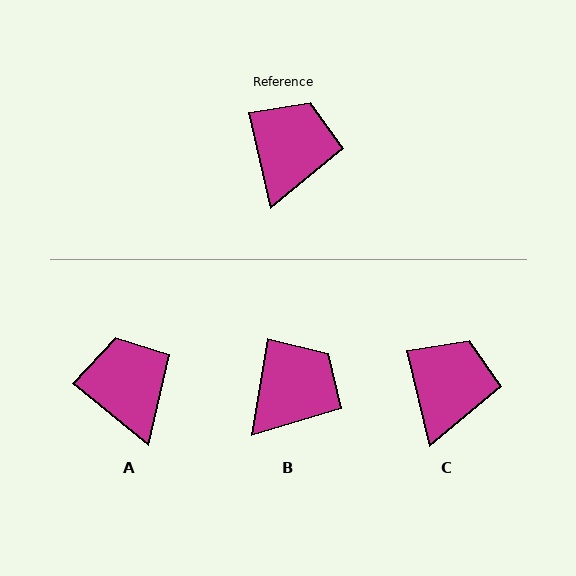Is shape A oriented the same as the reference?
No, it is off by about 38 degrees.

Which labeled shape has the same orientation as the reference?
C.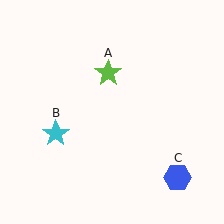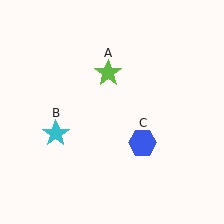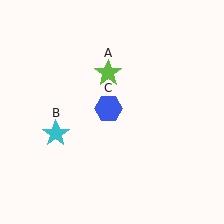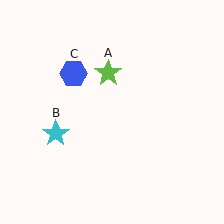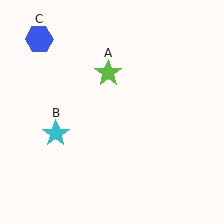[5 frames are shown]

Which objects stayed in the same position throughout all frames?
Lime star (object A) and cyan star (object B) remained stationary.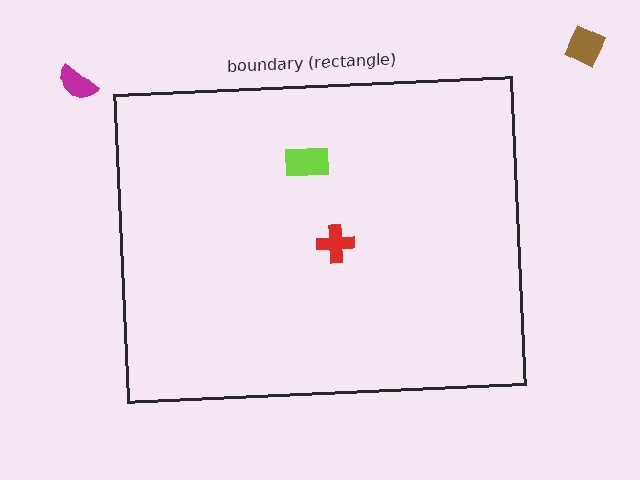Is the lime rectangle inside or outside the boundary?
Inside.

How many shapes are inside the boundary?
2 inside, 2 outside.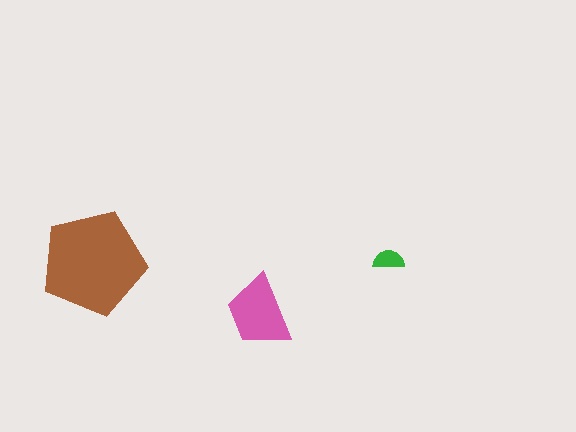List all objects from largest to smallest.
The brown pentagon, the pink trapezoid, the green semicircle.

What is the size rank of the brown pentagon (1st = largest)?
1st.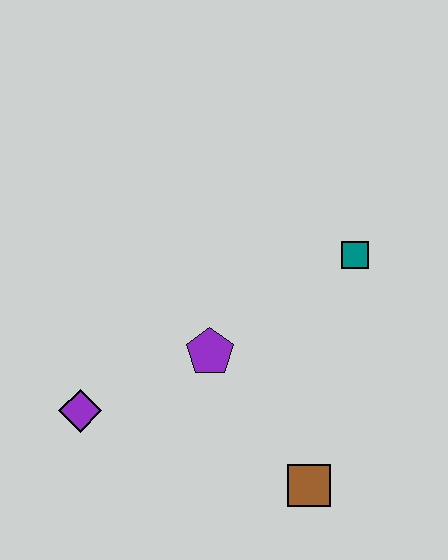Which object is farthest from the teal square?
The purple diamond is farthest from the teal square.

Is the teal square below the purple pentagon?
No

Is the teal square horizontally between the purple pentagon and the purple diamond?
No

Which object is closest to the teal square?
The purple pentagon is closest to the teal square.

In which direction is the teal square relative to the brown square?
The teal square is above the brown square.